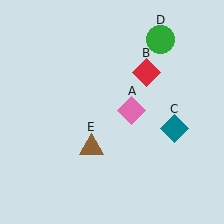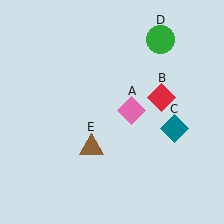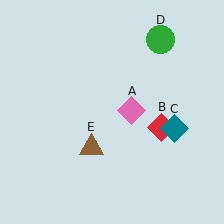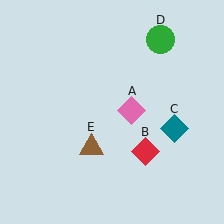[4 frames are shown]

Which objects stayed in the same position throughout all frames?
Pink diamond (object A) and teal diamond (object C) and green circle (object D) and brown triangle (object E) remained stationary.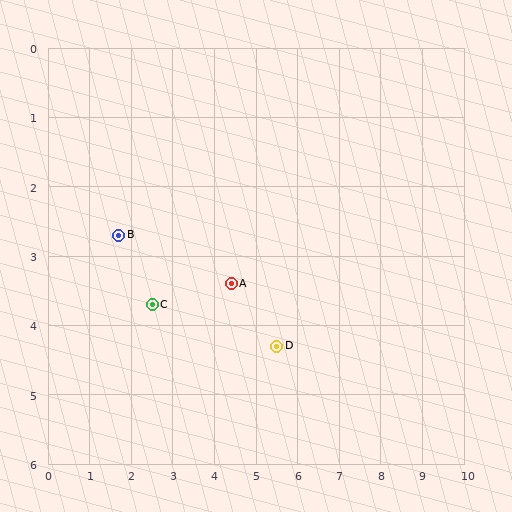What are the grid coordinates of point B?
Point B is at approximately (1.7, 2.7).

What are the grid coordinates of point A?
Point A is at approximately (4.4, 3.4).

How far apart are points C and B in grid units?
Points C and B are about 1.3 grid units apart.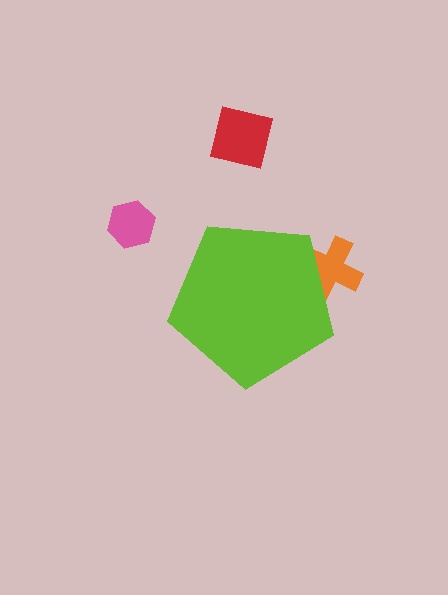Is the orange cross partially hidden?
Yes, the orange cross is partially hidden behind the lime pentagon.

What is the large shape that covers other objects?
A lime pentagon.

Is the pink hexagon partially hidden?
No, the pink hexagon is fully visible.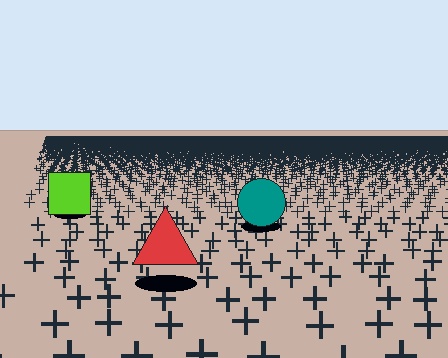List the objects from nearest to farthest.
From nearest to farthest: the red triangle, the teal circle, the lime square.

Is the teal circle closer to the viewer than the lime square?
Yes. The teal circle is closer — you can tell from the texture gradient: the ground texture is coarser near it.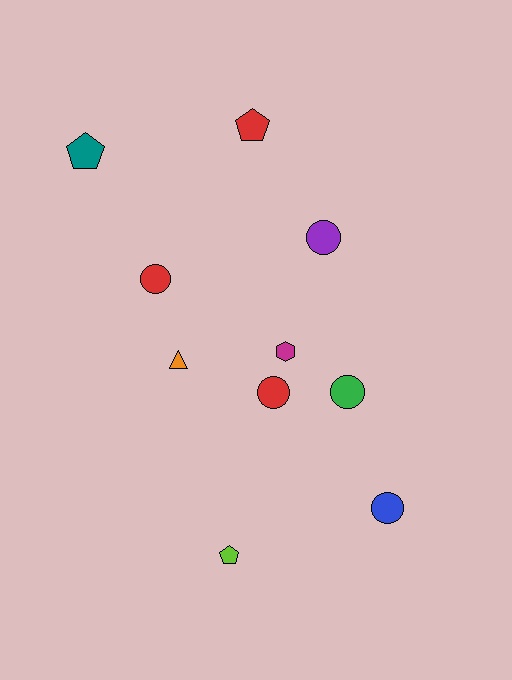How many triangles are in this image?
There is 1 triangle.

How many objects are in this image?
There are 10 objects.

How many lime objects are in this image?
There is 1 lime object.